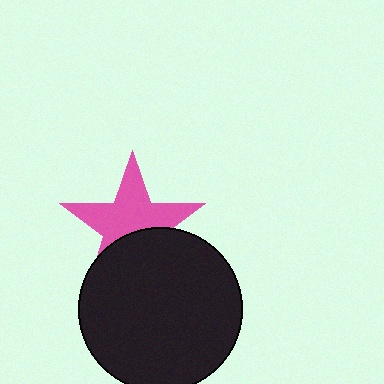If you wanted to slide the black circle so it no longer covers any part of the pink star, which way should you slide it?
Slide it down — that is the most direct way to separate the two shapes.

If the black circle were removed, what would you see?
You would see the complete pink star.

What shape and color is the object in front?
The object in front is a black circle.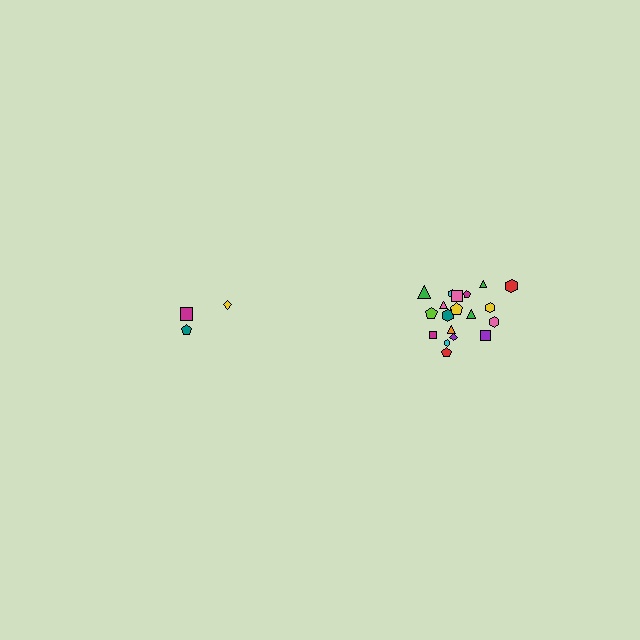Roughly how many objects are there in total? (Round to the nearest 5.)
Roughly 25 objects in total.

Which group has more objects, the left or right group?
The right group.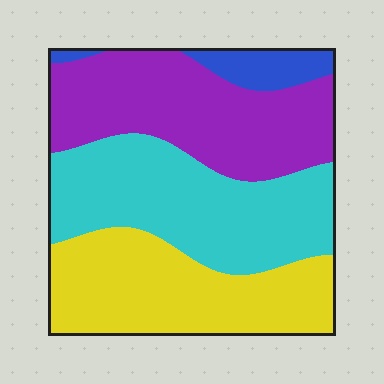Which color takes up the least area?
Blue, at roughly 5%.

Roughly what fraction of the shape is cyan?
Cyan takes up between a quarter and a half of the shape.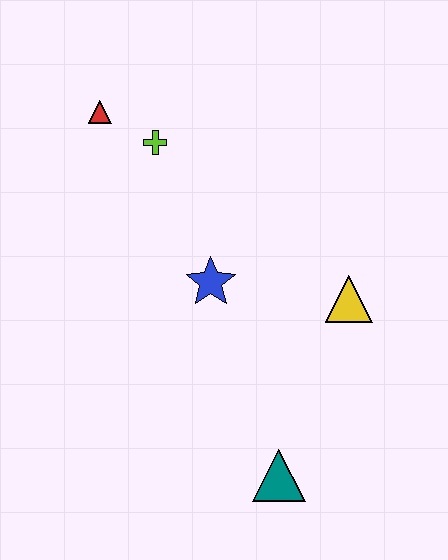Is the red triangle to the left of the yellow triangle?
Yes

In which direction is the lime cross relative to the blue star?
The lime cross is above the blue star.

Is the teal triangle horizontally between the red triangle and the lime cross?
No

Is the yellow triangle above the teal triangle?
Yes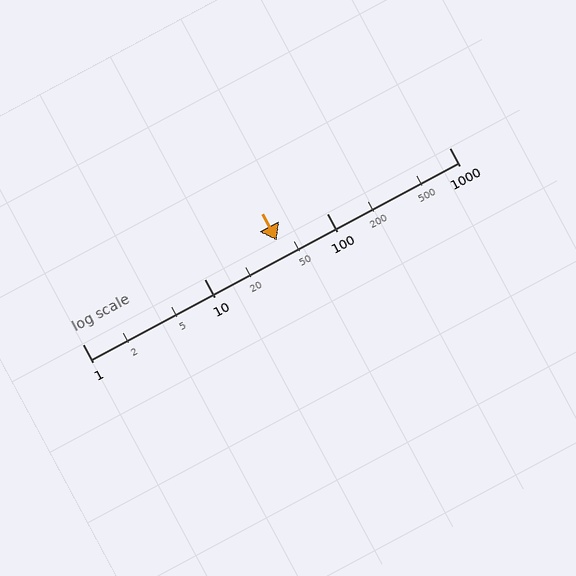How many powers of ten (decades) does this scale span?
The scale spans 3 decades, from 1 to 1000.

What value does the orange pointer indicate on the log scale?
The pointer indicates approximately 39.